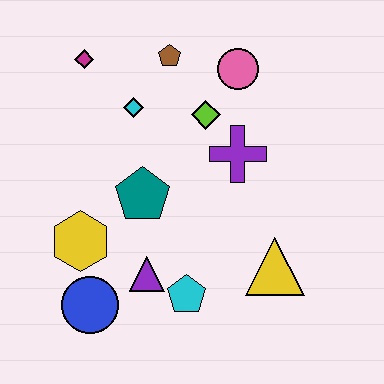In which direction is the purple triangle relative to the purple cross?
The purple triangle is below the purple cross.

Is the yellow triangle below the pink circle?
Yes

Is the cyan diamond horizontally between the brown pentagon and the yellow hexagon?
Yes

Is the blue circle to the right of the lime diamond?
No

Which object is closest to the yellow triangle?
The cyan pentagon is closest to the yellow triangle.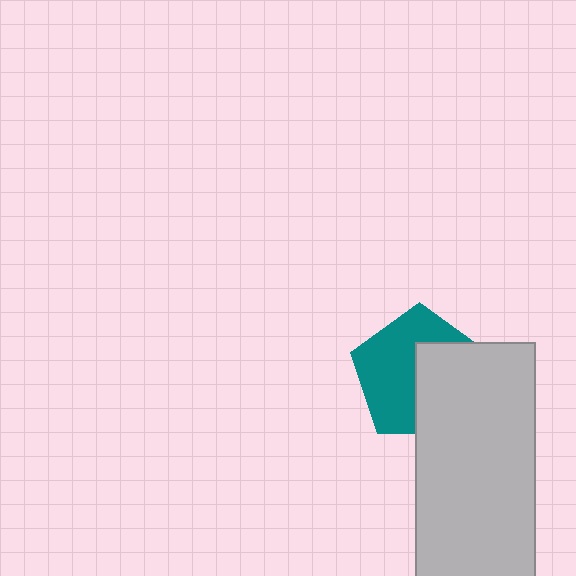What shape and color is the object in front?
The object in front is a light gray rectangle.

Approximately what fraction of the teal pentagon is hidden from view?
Roughly 45% of the teal pentagon is hidden behind the light gray rectangle.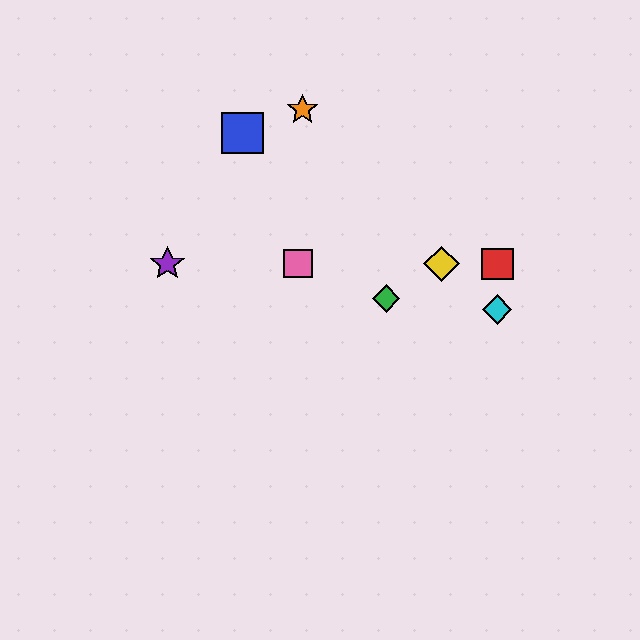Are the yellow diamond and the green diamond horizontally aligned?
No, the yellow diamond is at y≈264 and the green diamond is at y≈298.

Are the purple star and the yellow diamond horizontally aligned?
Yes, both are at y≈264.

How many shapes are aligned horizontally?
4 shapes (the red square, the yellow diamond, the purple star, the pink square) are aligned horizontally.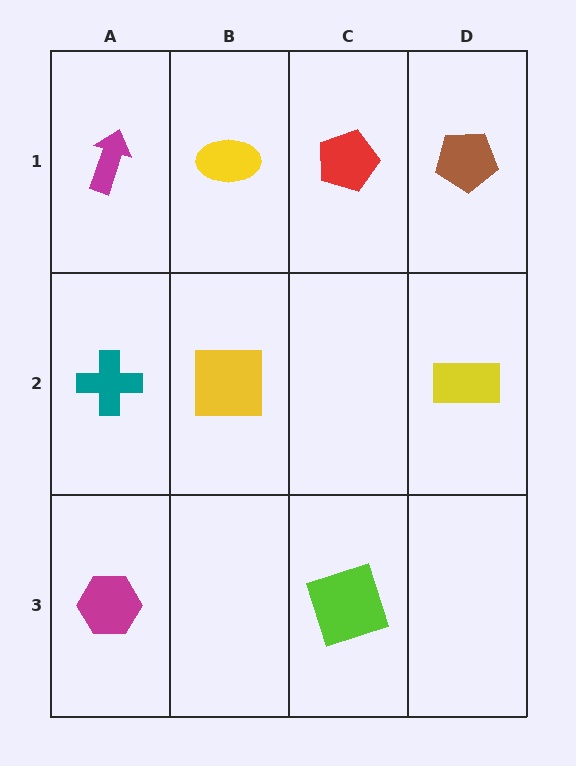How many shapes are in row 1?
4 shapes.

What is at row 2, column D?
A yellow rectangle.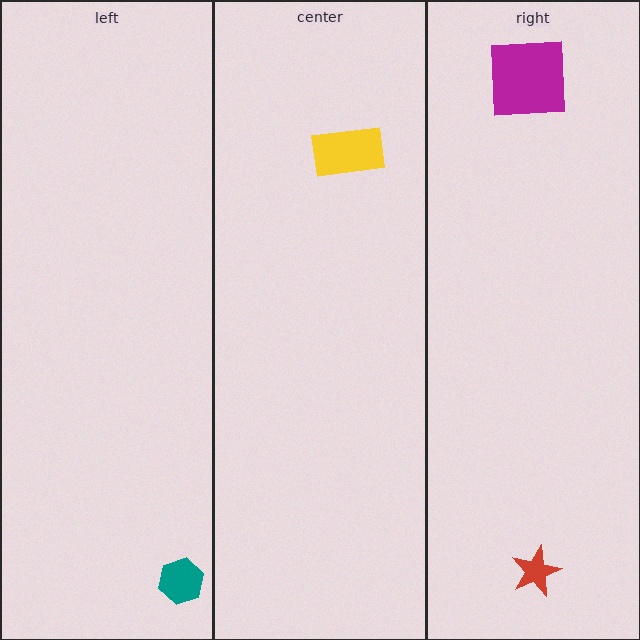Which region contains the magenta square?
The right region.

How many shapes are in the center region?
1.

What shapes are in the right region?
The magenta square, the red star.